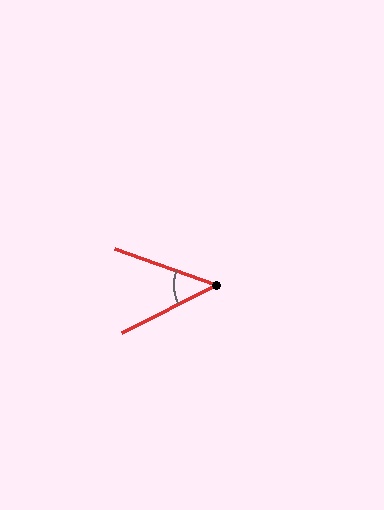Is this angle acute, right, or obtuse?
It is acute.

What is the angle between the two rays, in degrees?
Approximately 46 degrees.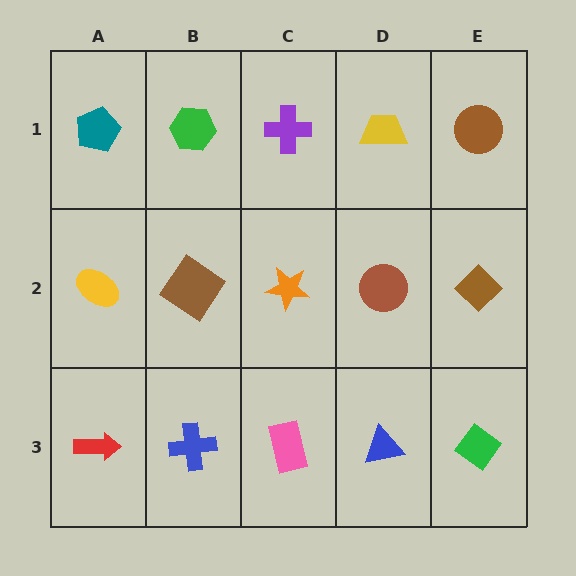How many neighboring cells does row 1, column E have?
2.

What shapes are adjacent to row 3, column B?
A brown diamond (row 2, column B), a red arrow (row 3, column A), a pink rectangle (row 3, column C).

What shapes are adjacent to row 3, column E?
A brown diamond (row 2, column E), a blue triangle (row 3, column D).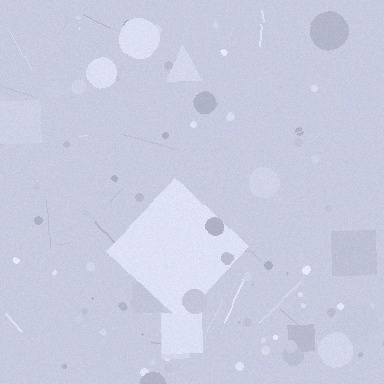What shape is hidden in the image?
A diamond is hidden in the image.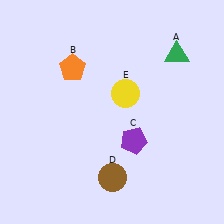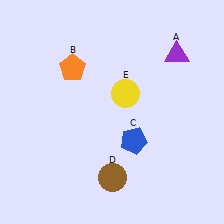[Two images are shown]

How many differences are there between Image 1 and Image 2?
There are 2 differences between the two images.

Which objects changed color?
A changed from green to purple. C changed from purple to blue.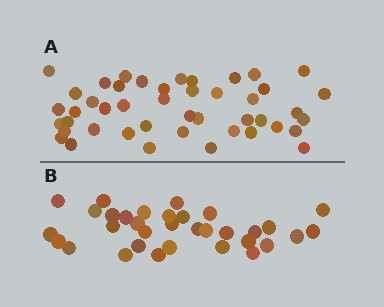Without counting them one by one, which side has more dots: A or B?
Region A (the top region) has more dots.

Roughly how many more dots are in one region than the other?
Region A has roughly 12 or so more dots than region B.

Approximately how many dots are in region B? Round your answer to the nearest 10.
About 30 dots. (The exact count is 33, which rounds to 30.)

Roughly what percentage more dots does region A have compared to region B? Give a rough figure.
About 35% more.